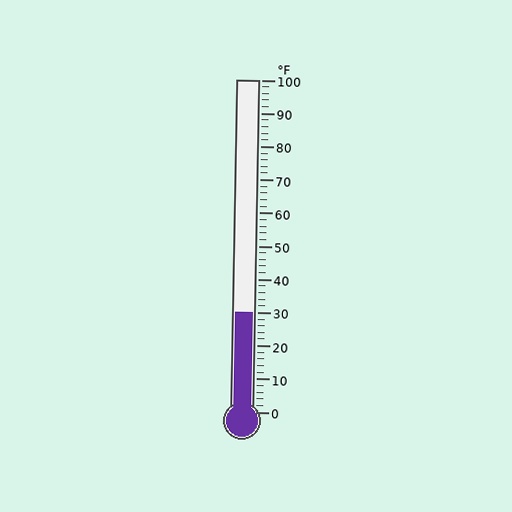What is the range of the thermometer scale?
The thermometer scale ranges from 0°F to 100°F.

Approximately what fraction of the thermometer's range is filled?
The thermometer is filled to approximately 30% of its range.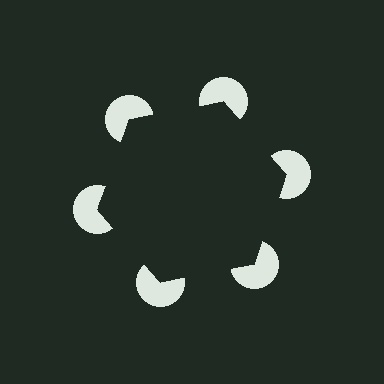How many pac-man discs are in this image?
There are 6 — one at each vertex of the illusory hexagon.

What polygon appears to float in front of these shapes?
An illusory hexagon — its edges are inferred from the aligned wedge cuts in the pac-man discs, not physically drawn.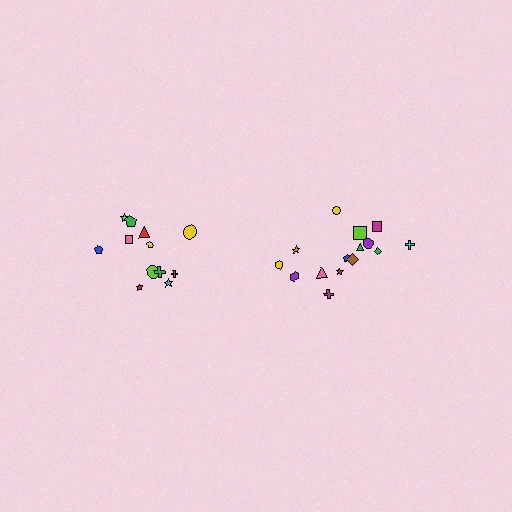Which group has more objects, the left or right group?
The right group.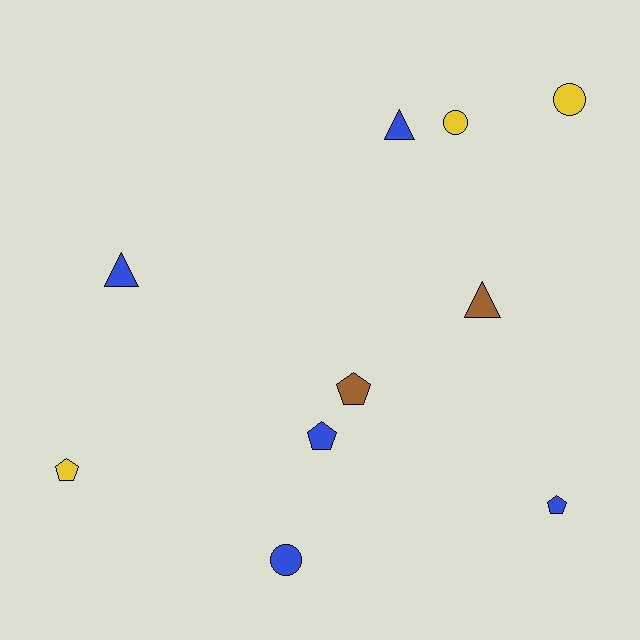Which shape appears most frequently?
Pentagon, with 4 objects.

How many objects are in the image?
There are 10 objects.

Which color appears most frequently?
Blue, with 5 objects.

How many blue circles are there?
There is 1 blue circle.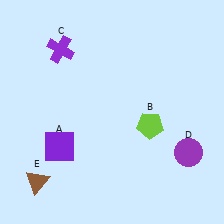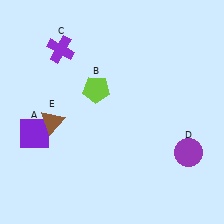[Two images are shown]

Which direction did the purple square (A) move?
The purple square (A) moved left.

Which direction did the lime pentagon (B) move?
The lime pentagon (B) moved left.